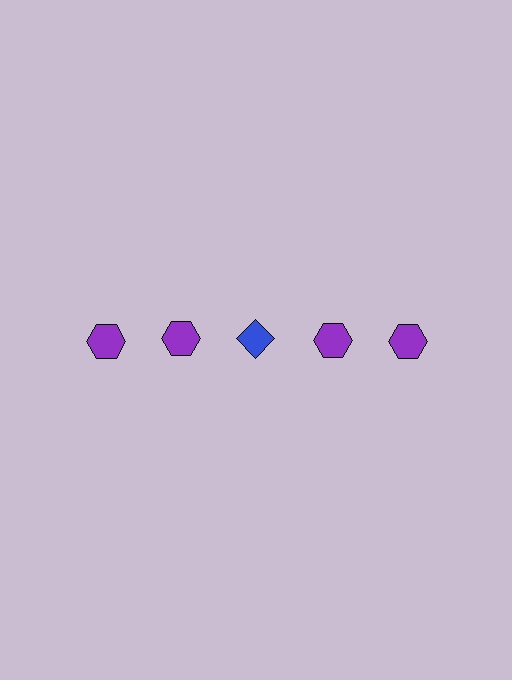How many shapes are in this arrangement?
There are 5 shapes arranged in a grid pattern.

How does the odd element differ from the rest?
It differs in both color (blue instead of purple) and shape (diamond instead of hexagon).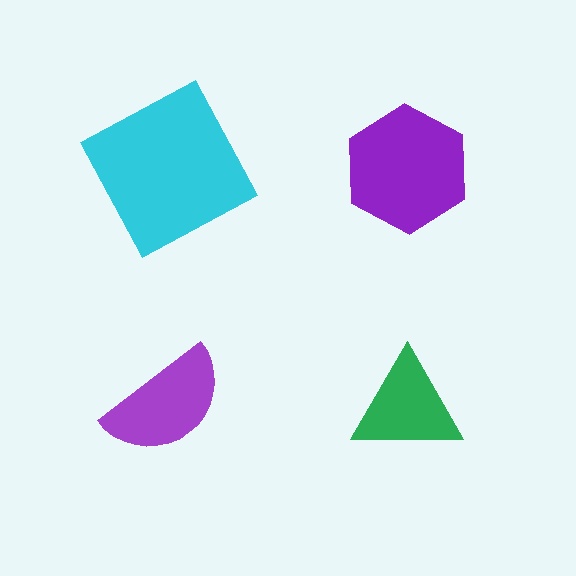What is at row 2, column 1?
A purple semicircle.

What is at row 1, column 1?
A cyan square.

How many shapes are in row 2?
2 shapes.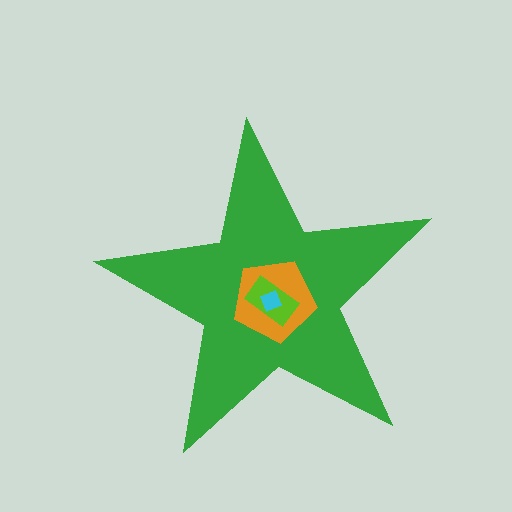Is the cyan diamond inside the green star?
Yes.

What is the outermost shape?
The green star.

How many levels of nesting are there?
4.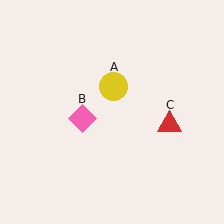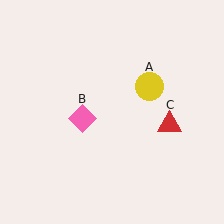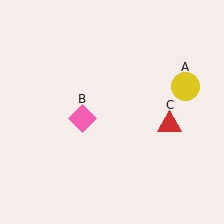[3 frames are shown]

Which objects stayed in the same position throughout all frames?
Pink diamond (object B) and red triangle (object C) remained stationary.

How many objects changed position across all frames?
1 object changed position: yellow circle (object A).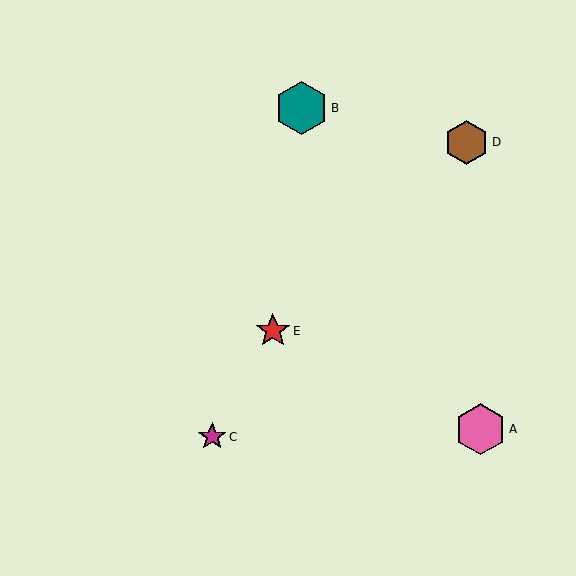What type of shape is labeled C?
Shape C is a magenta star.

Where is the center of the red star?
The center of the red star is at (273, 331).